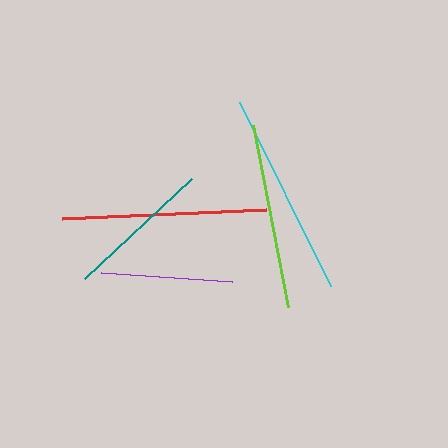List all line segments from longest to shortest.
From longest to shortest: cyan, red, lime, teal, purple.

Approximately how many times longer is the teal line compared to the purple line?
The teal line is approximately 1.1 times the length of the purple line.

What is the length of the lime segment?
The lime segment is approximately 186 pixels long.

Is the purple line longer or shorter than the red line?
The red line is longer than the purple line.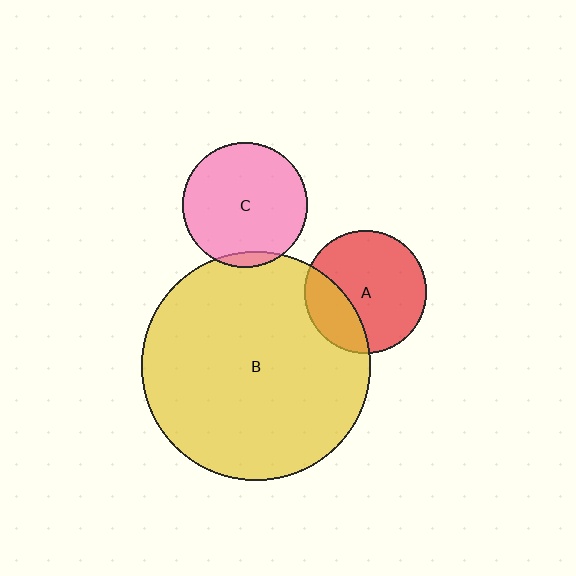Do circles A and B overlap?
Yes.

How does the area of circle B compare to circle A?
Approximately 3.4 times.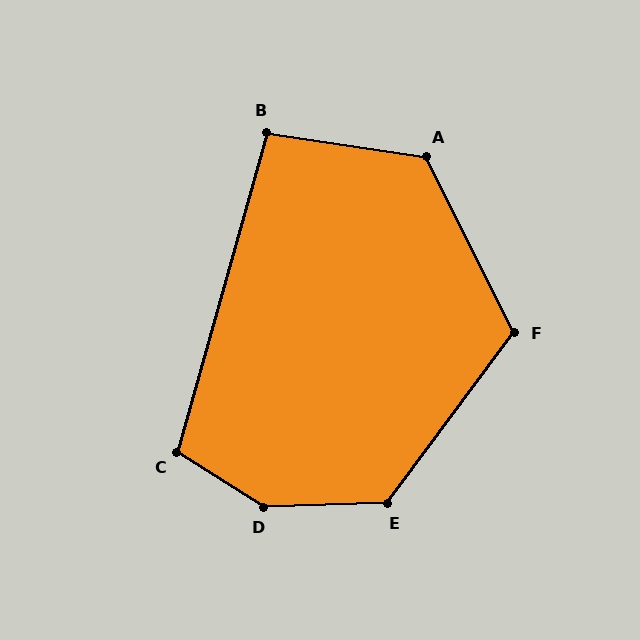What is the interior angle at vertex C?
Approximately 106 degrees (obtuse).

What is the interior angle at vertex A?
Approximately 125 degrees (obtuse).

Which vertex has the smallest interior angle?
B, at approximately 97 degrees.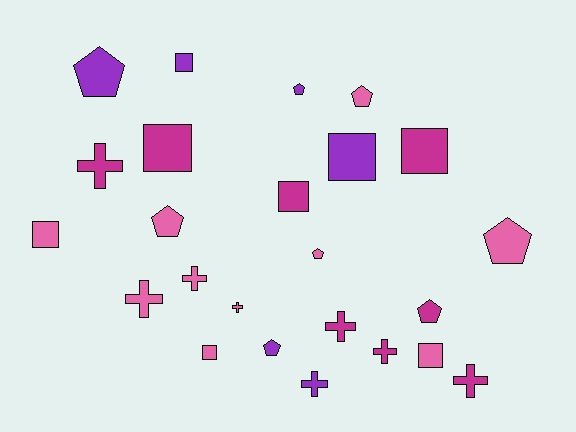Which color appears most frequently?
Pink, with 10 objects.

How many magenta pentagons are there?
There is 1 magenta pentagon.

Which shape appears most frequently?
Cross, with 8 objects.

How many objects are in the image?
There are 24 objects.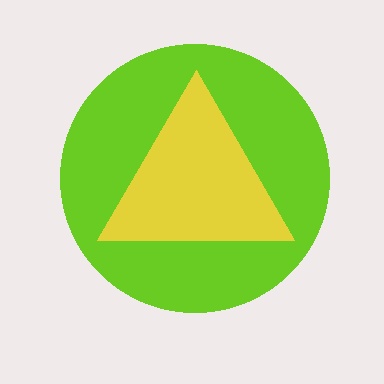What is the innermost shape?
The yellow triangle.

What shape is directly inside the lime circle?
The yellow triangle.